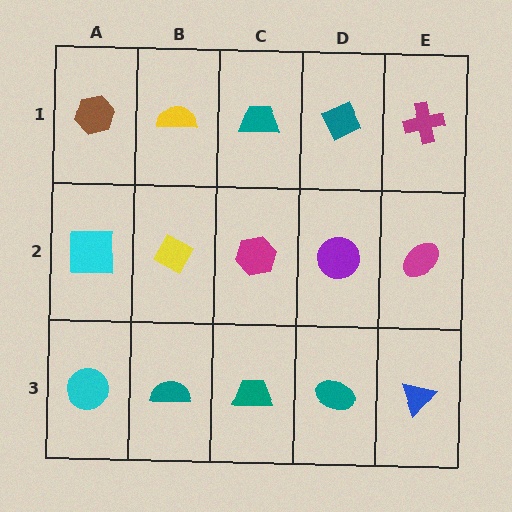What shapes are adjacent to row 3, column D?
A purple circle (row 2, column D), a teal trapezoid (row 3, column C), a blue triangle (row 3, column E).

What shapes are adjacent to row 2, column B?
A yellow semicircle (row 1, column B), a teal semicircle (row 3, column B), a cyan square (row 2, column A), a magenta hexagon (row 2, column C).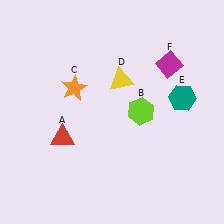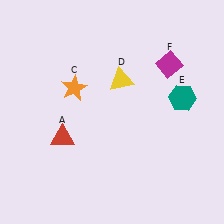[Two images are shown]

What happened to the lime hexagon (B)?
The lime hexagon (B) was removed in Image 2. It was in the top-right area of Image 1.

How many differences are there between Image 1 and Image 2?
There is 1 difference between the two images.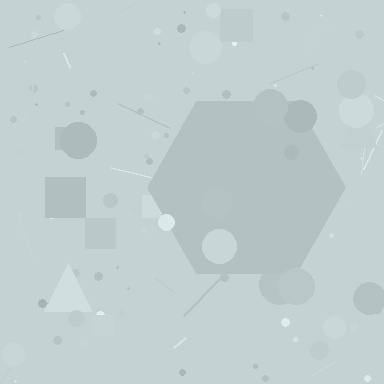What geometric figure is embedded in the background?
A hexagon is embedded in the background.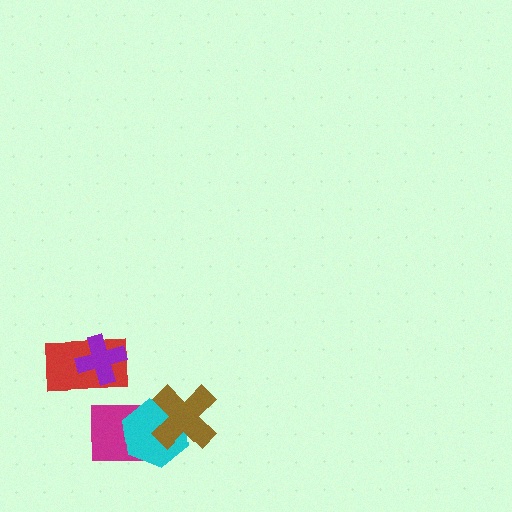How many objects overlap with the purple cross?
1 object overlaps with the purple cross.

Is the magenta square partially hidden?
Yes, it is partially covered by another shape.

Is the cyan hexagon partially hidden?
Yes, it is partially covered by another shape.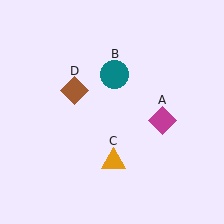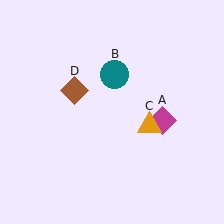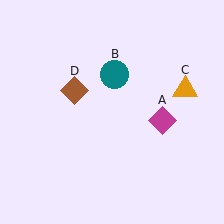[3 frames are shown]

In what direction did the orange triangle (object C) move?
The orange triangle (object C) moved up and to the right.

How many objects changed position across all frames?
1 object changed position: orange triangle (object C).